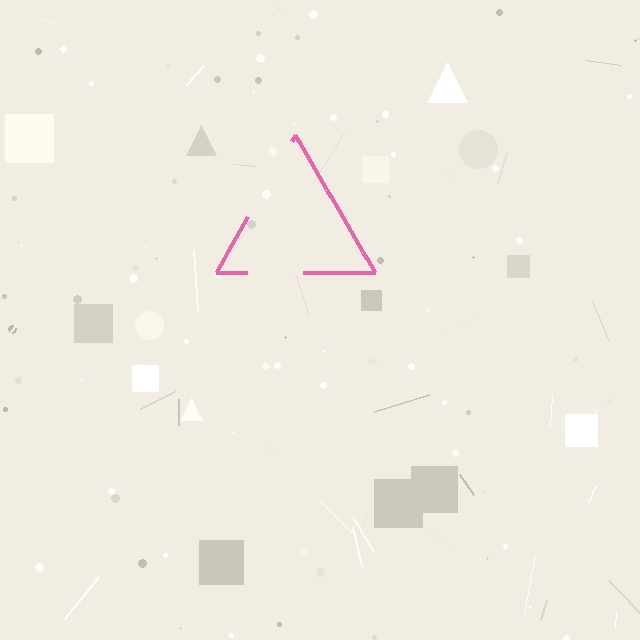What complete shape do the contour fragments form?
The contour fragments form a triangle.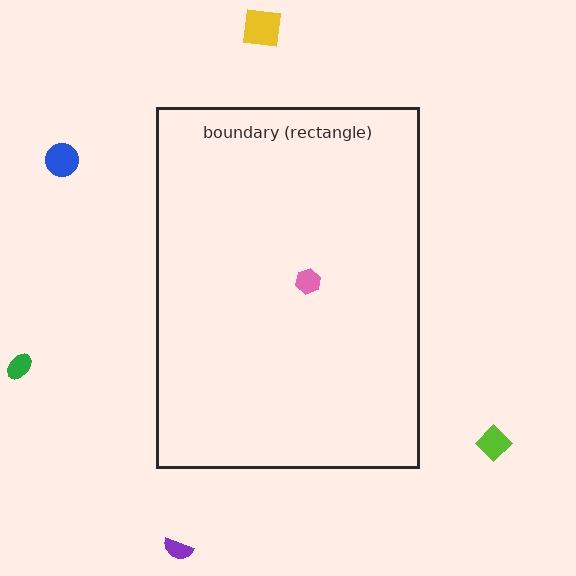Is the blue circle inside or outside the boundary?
Outside.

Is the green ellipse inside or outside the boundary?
Outside.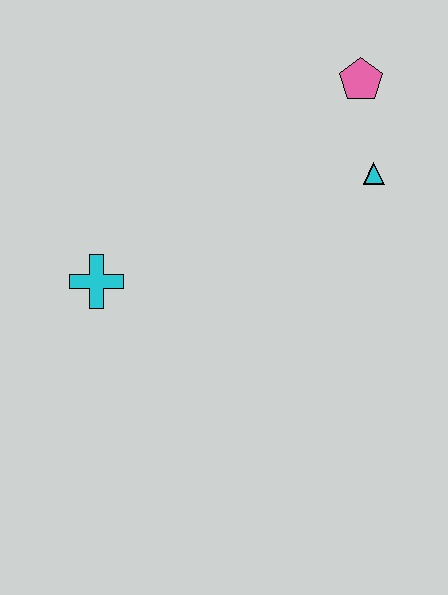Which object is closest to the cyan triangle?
The pink pentagon is closest to the cyan triangle.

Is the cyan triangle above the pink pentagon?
No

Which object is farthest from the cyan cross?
The pink pentagon is farthest from the cyan cross.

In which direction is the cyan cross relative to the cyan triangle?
The cyan cross is to the left of the cyan triangle.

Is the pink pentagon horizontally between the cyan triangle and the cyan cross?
Yes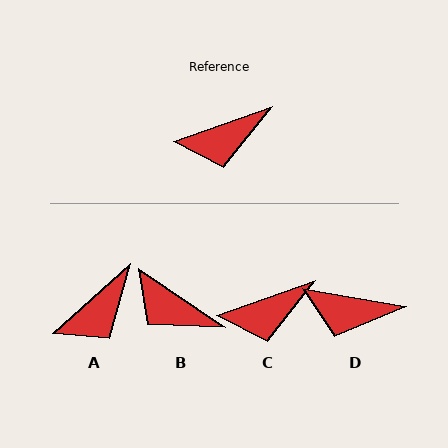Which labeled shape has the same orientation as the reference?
C.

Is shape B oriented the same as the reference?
No, it is off by about 54 degrees.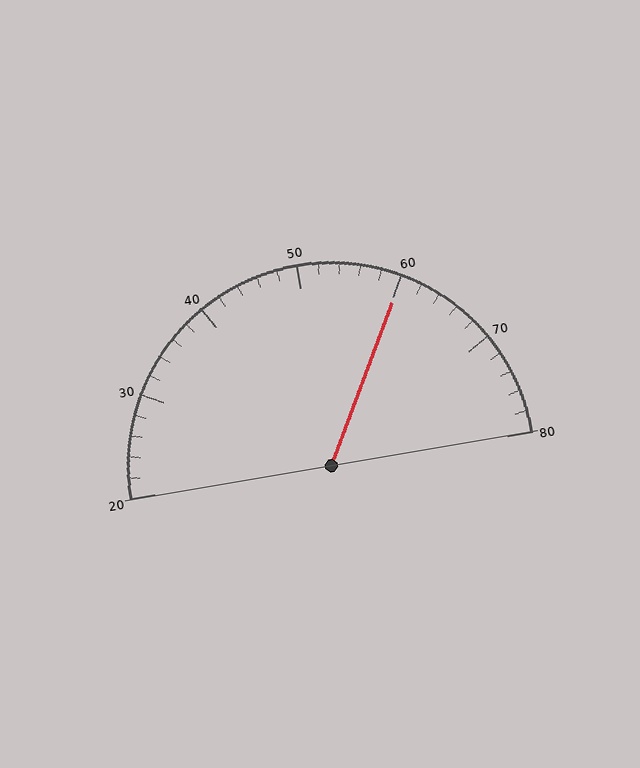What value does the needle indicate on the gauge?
The needle indicates approximately 60.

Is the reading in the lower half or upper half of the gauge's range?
The reading is in the upper half of the range (20 to 80).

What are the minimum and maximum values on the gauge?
The gauge ranges from 20 to 80.